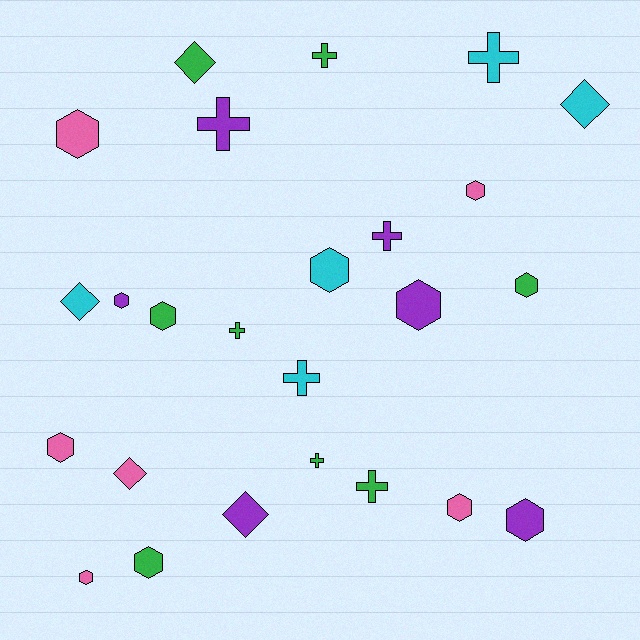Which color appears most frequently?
Green, with 8 objects.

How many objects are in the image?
There are 25 objects.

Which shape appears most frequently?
Hexagon, with 12 objects.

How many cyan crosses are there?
There are 2 cyan crosses.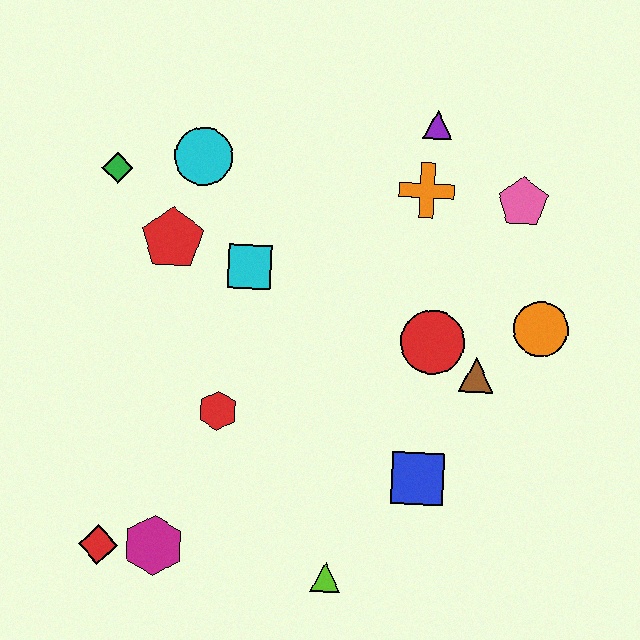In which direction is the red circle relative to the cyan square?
The red circle is to the right of the cyan square.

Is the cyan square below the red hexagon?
No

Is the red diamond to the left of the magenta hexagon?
Yes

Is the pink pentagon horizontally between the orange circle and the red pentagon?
Yes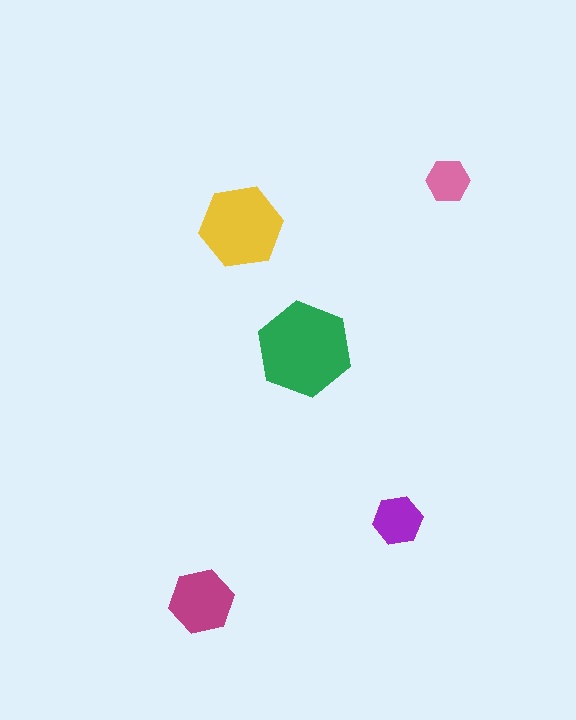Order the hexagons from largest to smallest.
the green one, the yellow one, the magenta one, the purple one, the pink one.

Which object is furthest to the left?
The magenta hexagon is leftmost.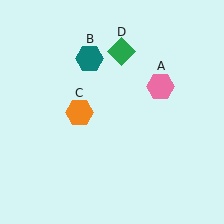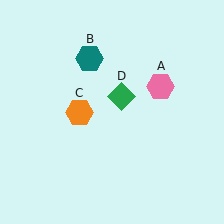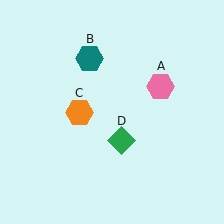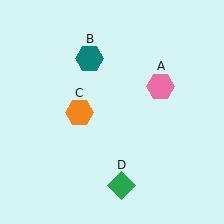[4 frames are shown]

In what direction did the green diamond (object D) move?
The green diamond (object D) moved down.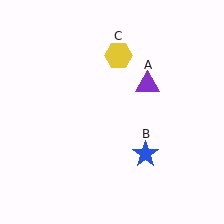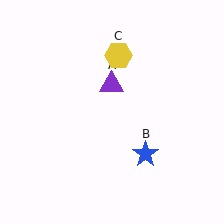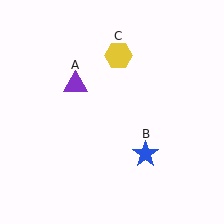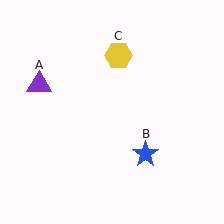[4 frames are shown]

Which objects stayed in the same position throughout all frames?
Blue star (object B) and yellow hexagon (object C) remained stationary.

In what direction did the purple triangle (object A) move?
The purple triangle (object A) moved left.